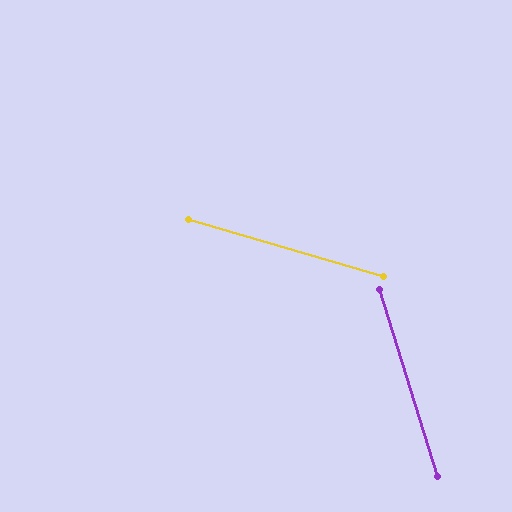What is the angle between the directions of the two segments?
Approximately 56 degrees.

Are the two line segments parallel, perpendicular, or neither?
Neither parallel nor perpendicular — they differ by about 56°.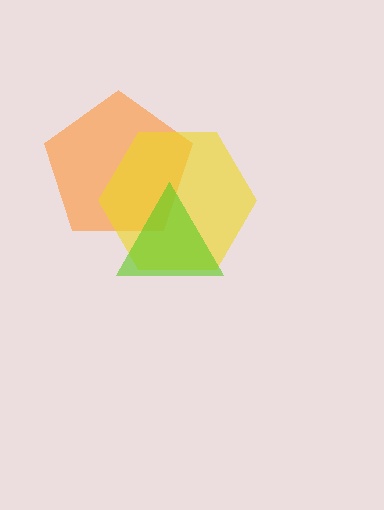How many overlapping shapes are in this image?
There are 3 overlapping shapes in the image.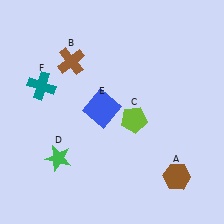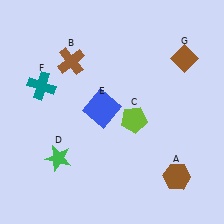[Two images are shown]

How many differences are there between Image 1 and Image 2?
There is 1 difference between the two images.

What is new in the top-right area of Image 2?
A brown diamond (G) was added in the top-right area of Image 2.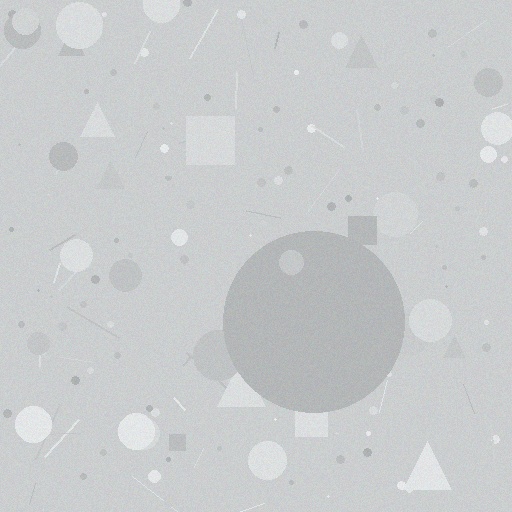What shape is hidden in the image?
A circle is hidden in the image.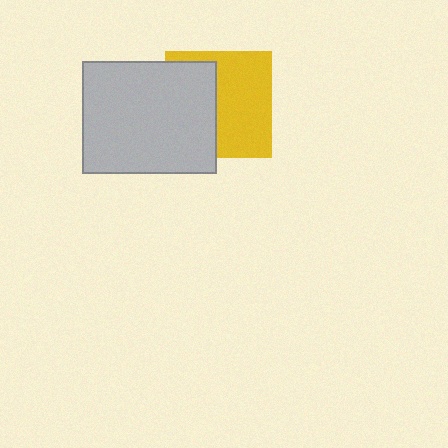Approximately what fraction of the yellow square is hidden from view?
Roughly 44% of the yellow square is hidden behind the light gray rectangle.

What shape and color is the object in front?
The object in front is a light gray rectangle.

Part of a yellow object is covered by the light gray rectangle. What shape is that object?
It is a square.